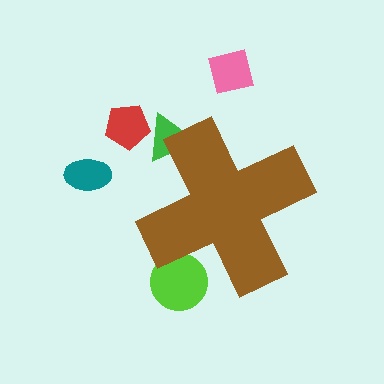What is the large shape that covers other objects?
A brown cross.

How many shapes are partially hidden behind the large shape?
2 shapes are partially hidden.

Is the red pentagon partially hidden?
No, the red pentagon is fully visible.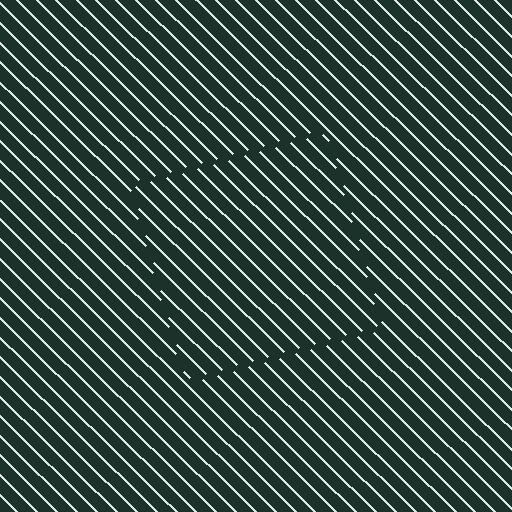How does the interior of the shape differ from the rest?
The interior of the shape contains the same grating, shifted by half a period — the contour is defined by the phase discontinuity where line-ends from the inner and outer gratings abut.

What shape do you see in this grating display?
An illusory square. The interior of the shape contains the same grating, shifted by half a period — the contour is defined by the phase discontinuity where line-ends from the inner and outer gratings abut.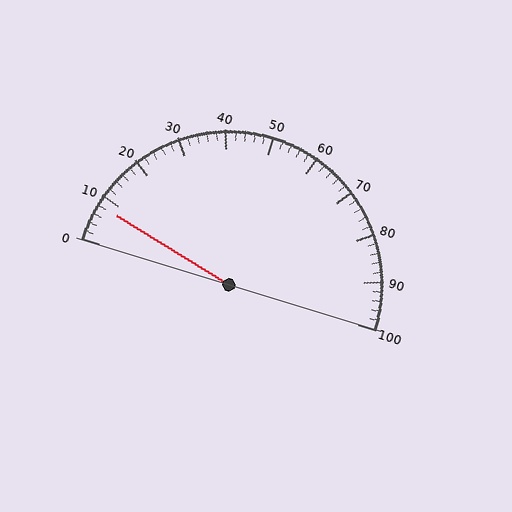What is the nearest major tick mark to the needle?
The nearest major tick mark is 10.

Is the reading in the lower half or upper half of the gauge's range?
The reading is in the lower half of the range (0 to 100).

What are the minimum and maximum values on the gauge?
The gauge ranges from 0 to 100.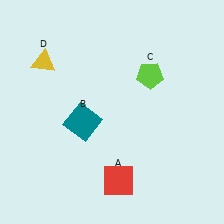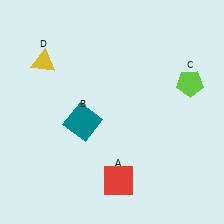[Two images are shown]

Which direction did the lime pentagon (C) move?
The lime pentagon (C) moved right.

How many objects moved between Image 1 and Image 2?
1 object moved between the two images.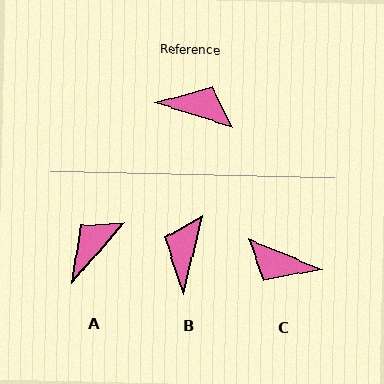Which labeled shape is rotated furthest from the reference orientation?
C, about 175 degrees away.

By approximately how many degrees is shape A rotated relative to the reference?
Approximately 66 degrees counter-clockwise.